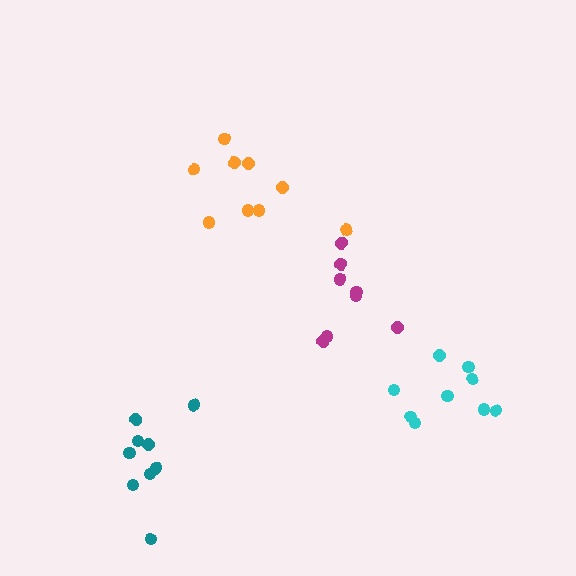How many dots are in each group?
Group 1: 9 dots, Group 2: 8 dots, Group 3: 9 dots, Group 4: 9 dots (35 total).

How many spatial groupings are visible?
There are 4 spatial groupings.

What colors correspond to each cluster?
The clusters are colored: cyan, magenta, orange, teal.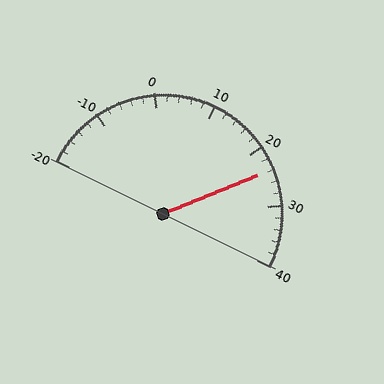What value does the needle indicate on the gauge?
The needle indicates approximately 24.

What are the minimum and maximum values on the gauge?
The gauge ranges from -20 to 40.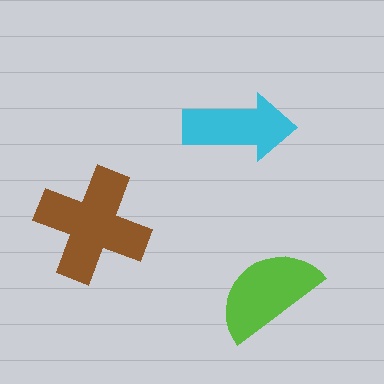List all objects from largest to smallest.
The brown cross, the lime semicircle, the cyan arrow.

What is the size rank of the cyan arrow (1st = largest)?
3rd.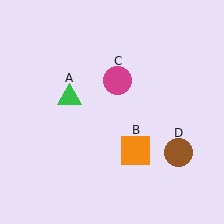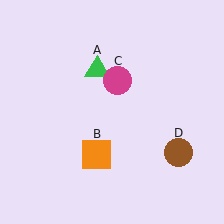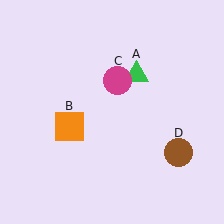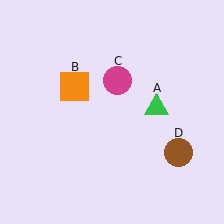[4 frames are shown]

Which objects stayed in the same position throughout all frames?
Magenta circle (object C) and brown circle (object D) remained stationary.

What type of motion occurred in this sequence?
The green triangle (object A), orange square (object B) rotated clockwise around the center of the scene.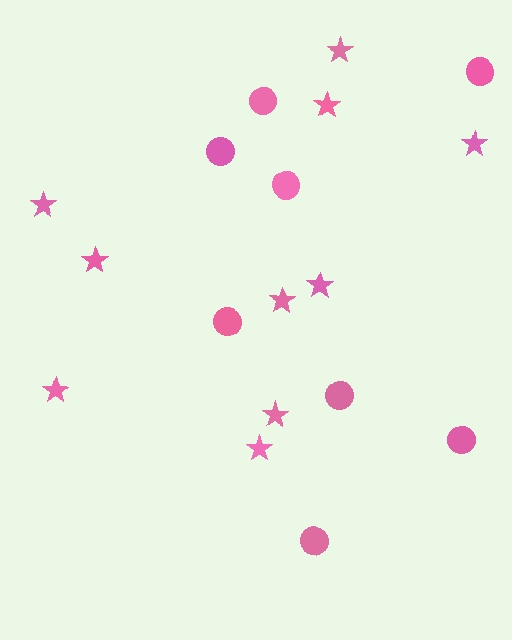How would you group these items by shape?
There are 2 groups: one group of circles (8) and one group of stars (10).